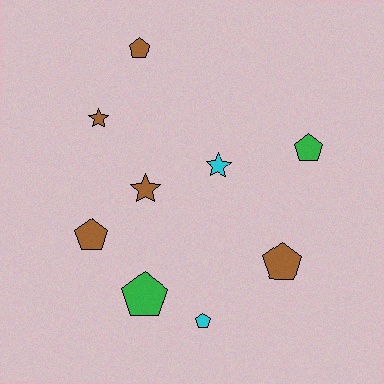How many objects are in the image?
There are 9 objects.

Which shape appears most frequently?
Pentagon, with 6 objects.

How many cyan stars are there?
There is 1 cyan star.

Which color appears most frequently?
Brown, with 5 objects.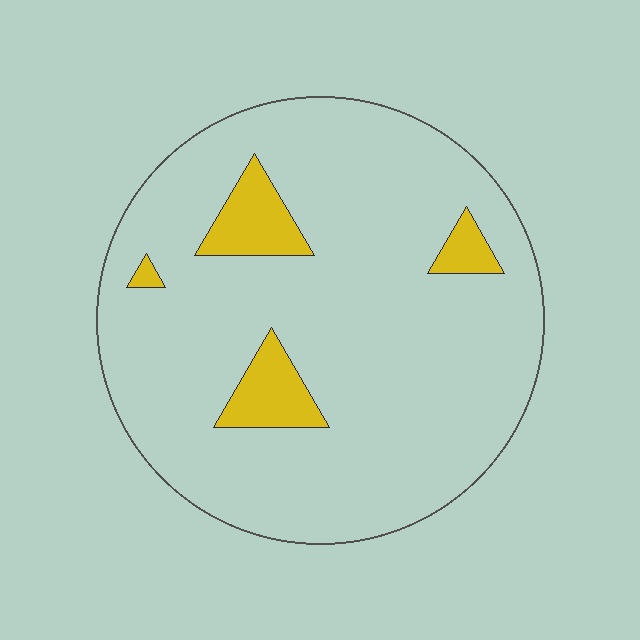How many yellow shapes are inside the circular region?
4.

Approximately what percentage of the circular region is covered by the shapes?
Approximately 10%.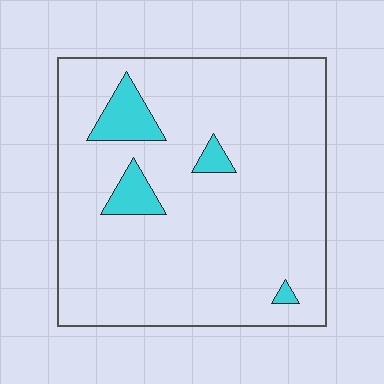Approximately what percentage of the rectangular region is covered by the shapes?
Approximately 10%.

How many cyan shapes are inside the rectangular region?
4.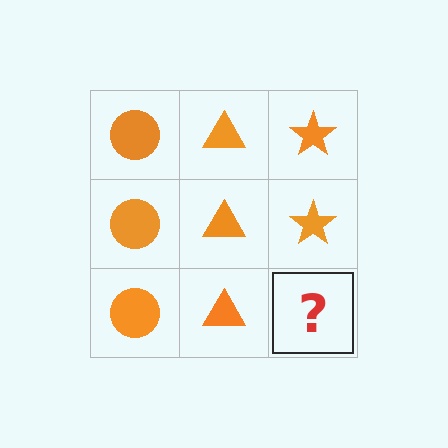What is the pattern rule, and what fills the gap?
The rule is that each column has a consistent shape. The gap should be filled with an orange star.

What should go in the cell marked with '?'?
The missing cell should contain an orange star.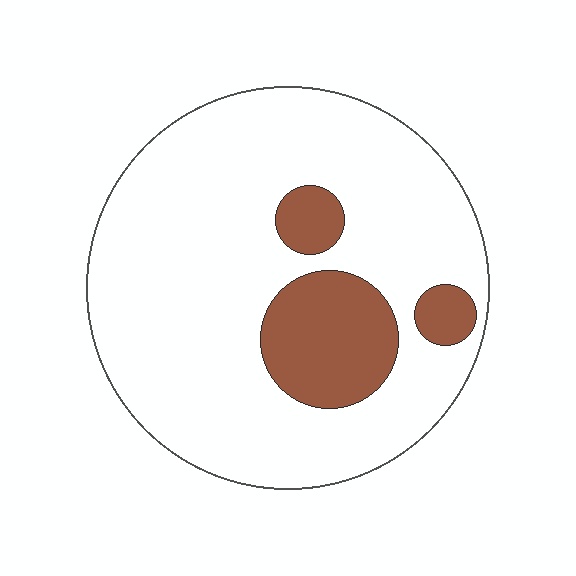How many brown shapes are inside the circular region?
3.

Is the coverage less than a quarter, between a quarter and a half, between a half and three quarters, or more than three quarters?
Less than a quarter.